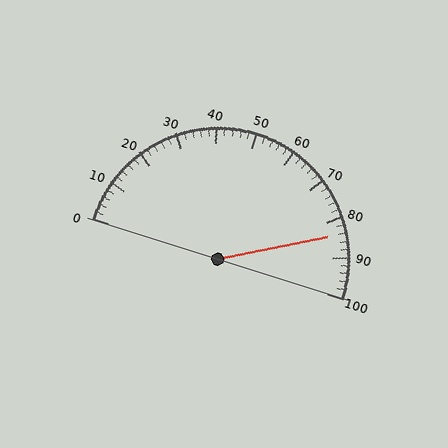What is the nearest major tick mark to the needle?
The nearest major tick mark is 80.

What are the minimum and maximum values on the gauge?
The gauge ranges from 0 to 100.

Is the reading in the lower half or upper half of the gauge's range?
The reading is in the upper half of the range (0 to 100).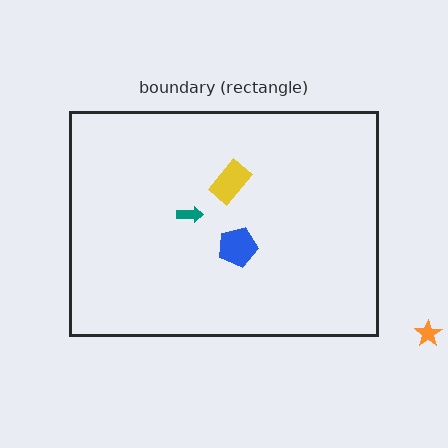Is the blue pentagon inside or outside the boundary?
Inside.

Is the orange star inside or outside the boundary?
Outside.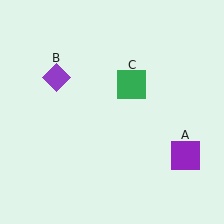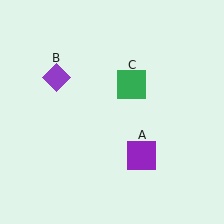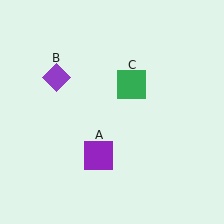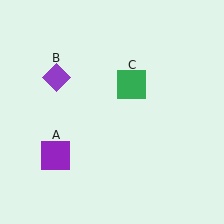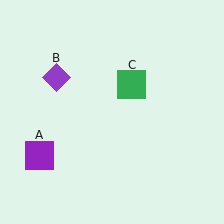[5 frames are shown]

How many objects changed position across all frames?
1 object changed position: purple square (object A).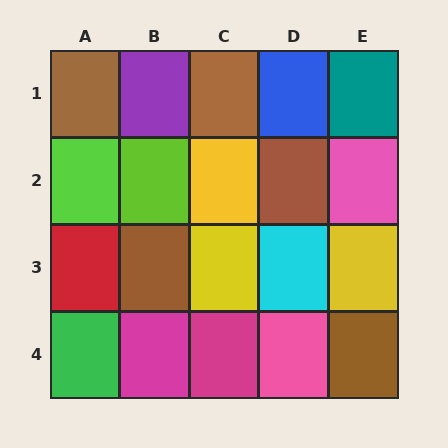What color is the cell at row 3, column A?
Red.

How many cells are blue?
1 cell is blue.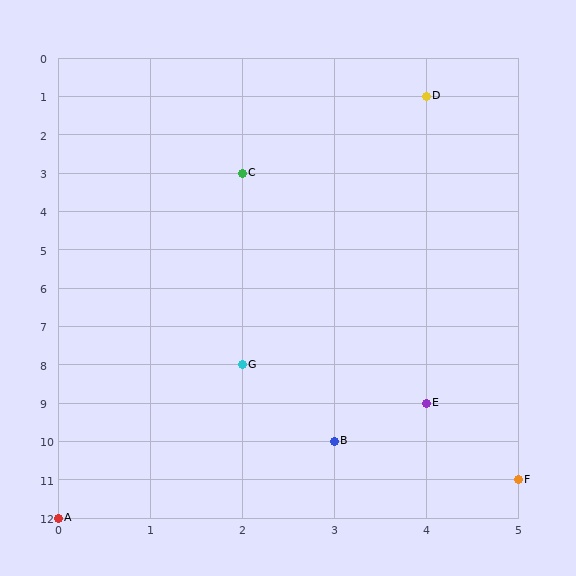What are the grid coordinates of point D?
Point D is at grid coordinates (4, 1).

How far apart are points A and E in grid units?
Points A and E are 4 columns and 3 rows apart (about 5.0 grid units diagonally).